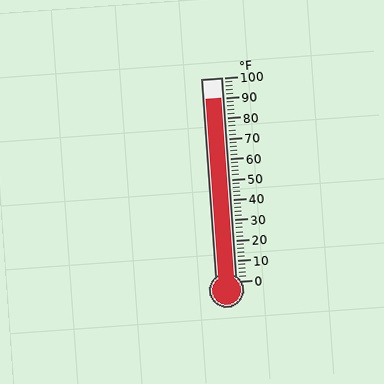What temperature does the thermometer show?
The thermometer shows approximately 90°F.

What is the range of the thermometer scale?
The thermometer scale ranges from 0°F to 100°F.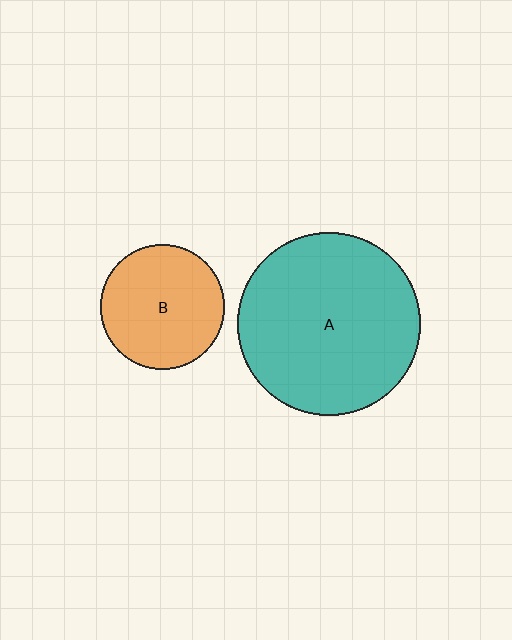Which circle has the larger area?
Circle A (teal).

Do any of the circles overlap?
No, none of the circles overlap.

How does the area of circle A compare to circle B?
Approximately 2.1 times.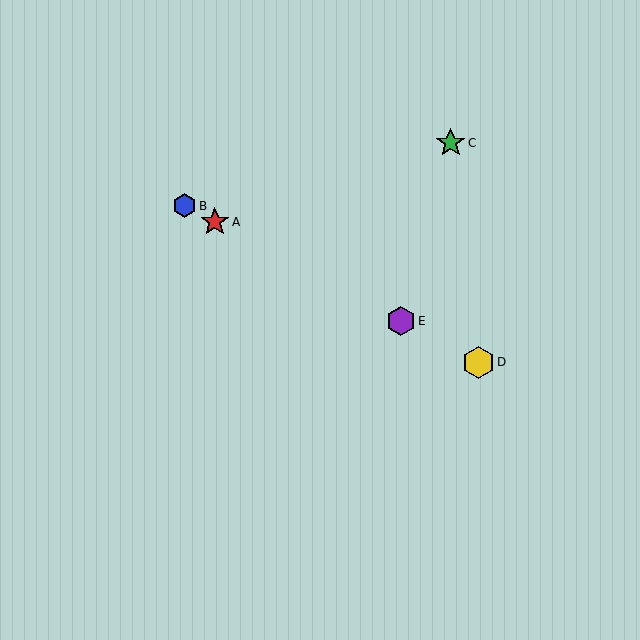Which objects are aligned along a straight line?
Objects A, B, D, E are aligned along a straight line.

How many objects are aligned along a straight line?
4 objects (A, B, D, E) are aligned along a straight line.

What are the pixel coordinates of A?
Object A is at (215, 222).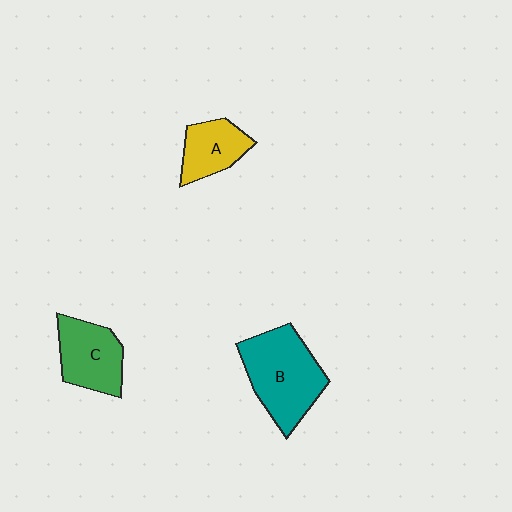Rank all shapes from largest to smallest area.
From largest to smallest: B (teal), C (green), A (yellow).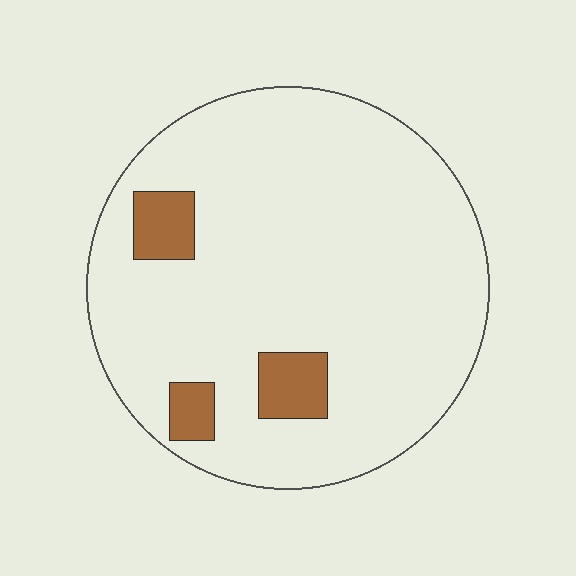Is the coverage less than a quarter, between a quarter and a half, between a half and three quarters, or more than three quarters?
Less than a quarter.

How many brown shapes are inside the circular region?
3.